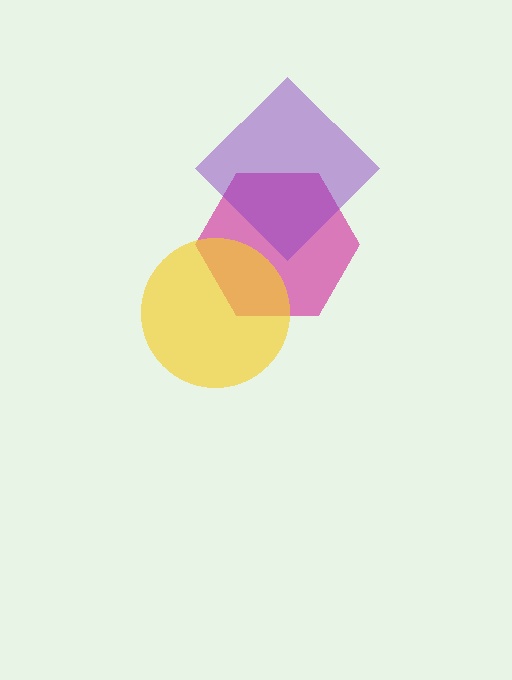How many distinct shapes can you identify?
There are 3 distinct shapes: a magenta hexagon, a purple diamond, a yellow circle.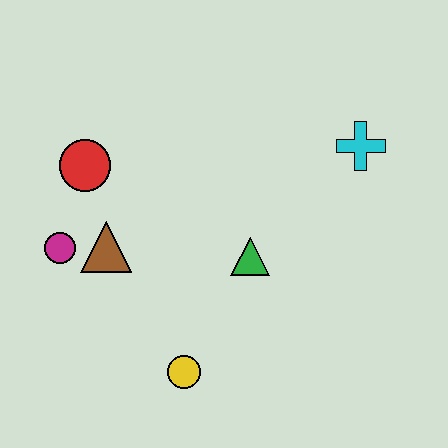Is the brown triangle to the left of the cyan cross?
Yes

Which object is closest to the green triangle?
The yellow circle is closest to the green triangle.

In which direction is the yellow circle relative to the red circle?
The yellow circle is below the red circle.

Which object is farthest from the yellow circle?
The cyan cross is farthest from the yellow circle.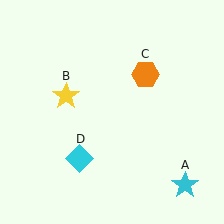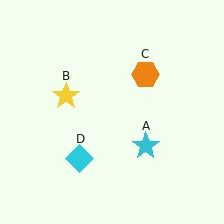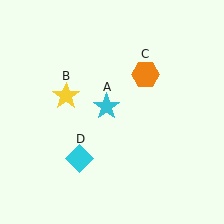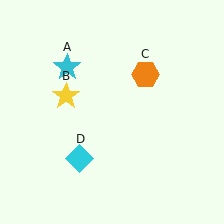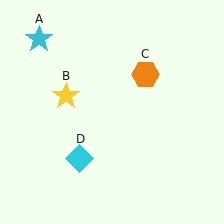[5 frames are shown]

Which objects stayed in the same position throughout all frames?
Yellow star (object B) and orange hexagon (object C) and cyan diamond (object D) remained stationary.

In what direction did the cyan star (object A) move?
The cyan star (object A) moved up and to the left.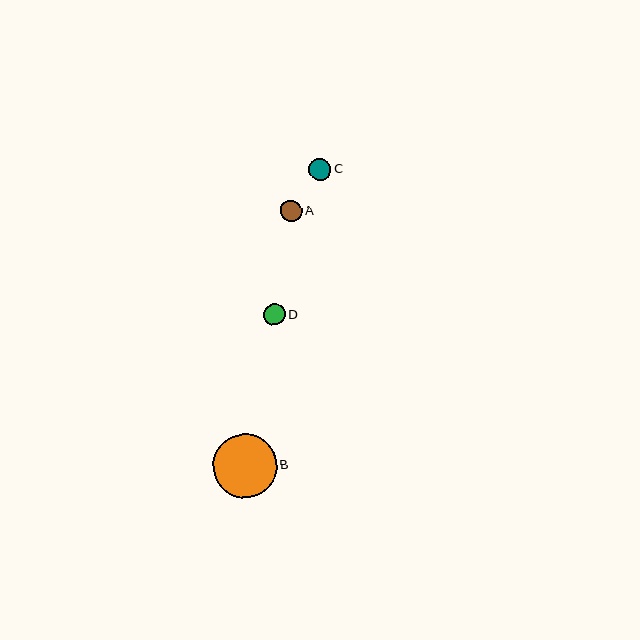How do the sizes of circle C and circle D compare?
Circle C and circle D are approximately the same size.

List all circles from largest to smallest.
From largest to smallest: B, C, A, D.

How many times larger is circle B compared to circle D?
Circle B is approximately 3.0 times the size of circle D.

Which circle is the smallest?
Circle D is the smallest with a size of approximately 21 pixels.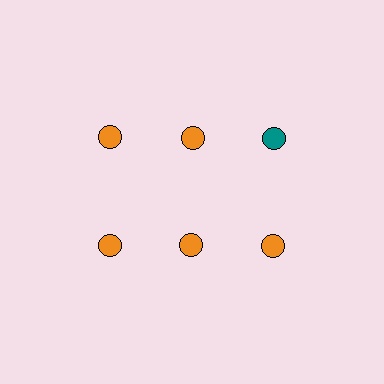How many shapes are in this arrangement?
There are 6 shapes arranged in a grid pattern.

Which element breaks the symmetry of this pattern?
The teal circle in the top row, center column breaks the symmetry. All other shapes are orange circles.